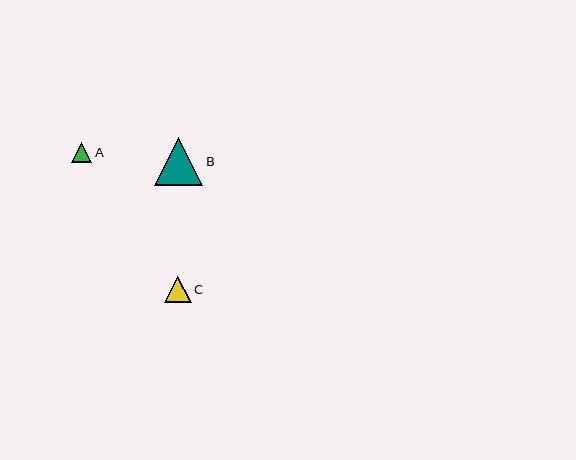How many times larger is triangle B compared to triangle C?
Triangle B is approximately 1.8 times the size of triangle C.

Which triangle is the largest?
Triangle B is the largest with a size of approximately 48 pixels.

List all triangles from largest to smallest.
From largest to smallest: B, C, A.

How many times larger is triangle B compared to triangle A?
Triangle B is approximately 2.4 times the size of triangle A.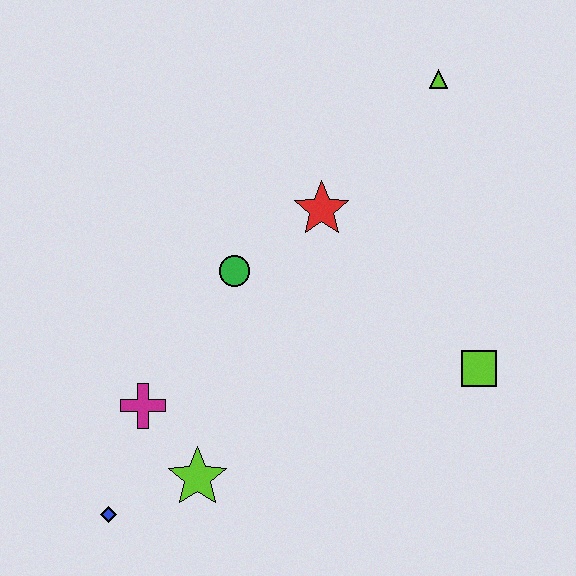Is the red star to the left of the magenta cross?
No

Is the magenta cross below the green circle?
Yes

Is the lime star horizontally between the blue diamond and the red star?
Yes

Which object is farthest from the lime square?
The blue diamond is farthest from the lime square.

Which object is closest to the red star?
The green circle is closest to the red star.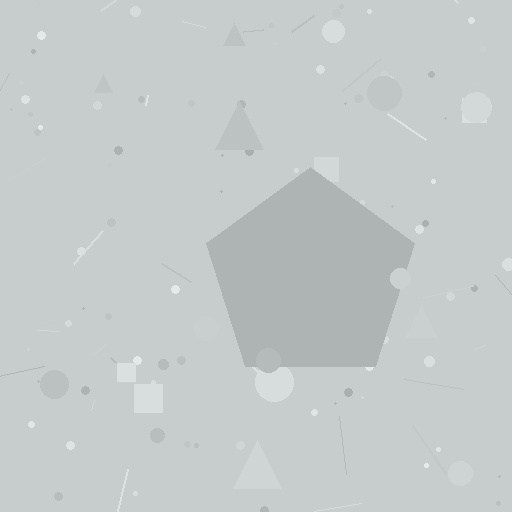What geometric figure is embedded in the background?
A pentagon is embedded in the background.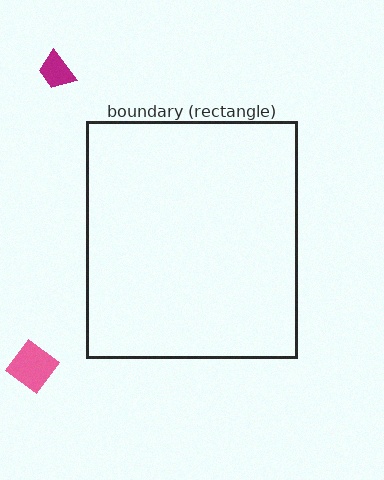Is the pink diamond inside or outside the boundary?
Outside.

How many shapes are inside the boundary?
0 inside, 2 outside.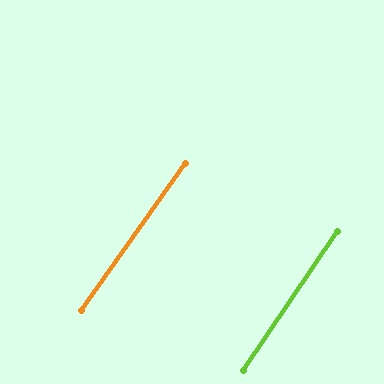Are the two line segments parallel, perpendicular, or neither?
Parallel — their directions differ by only 1.1°.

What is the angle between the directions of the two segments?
Approximately 1 degree.